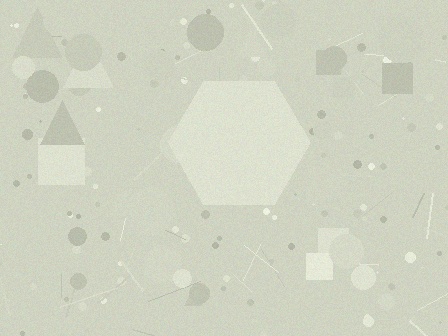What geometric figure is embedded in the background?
A hexagon is embedded in the background.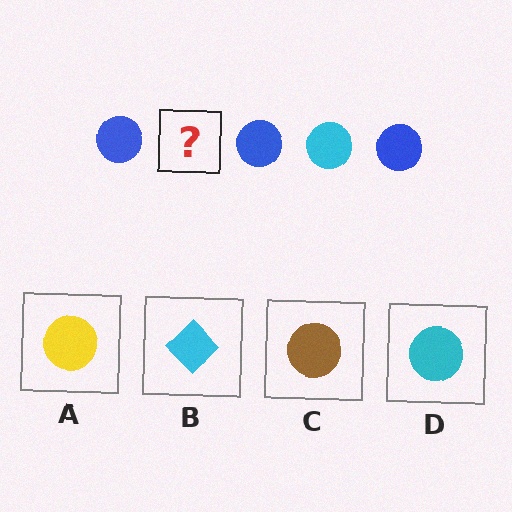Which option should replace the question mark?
Option D.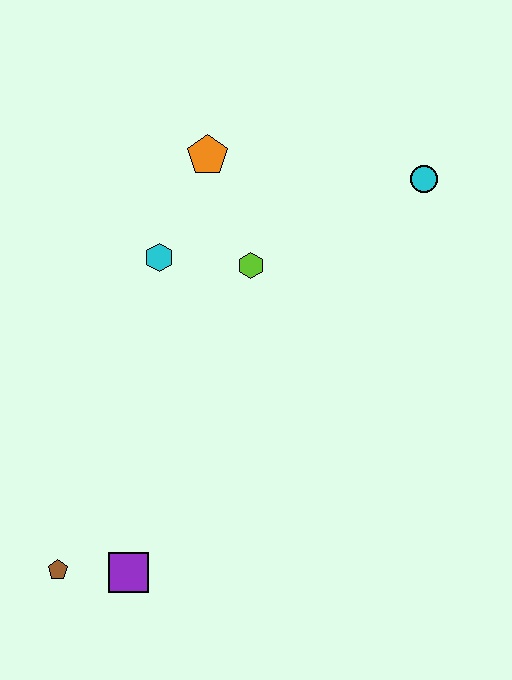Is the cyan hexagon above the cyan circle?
No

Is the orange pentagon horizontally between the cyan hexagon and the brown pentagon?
No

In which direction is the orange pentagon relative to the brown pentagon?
The orange pentagon is above the brown pentagon.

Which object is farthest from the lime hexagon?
The brown pentagon is farthest from the lime hexagon.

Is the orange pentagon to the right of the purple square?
Yes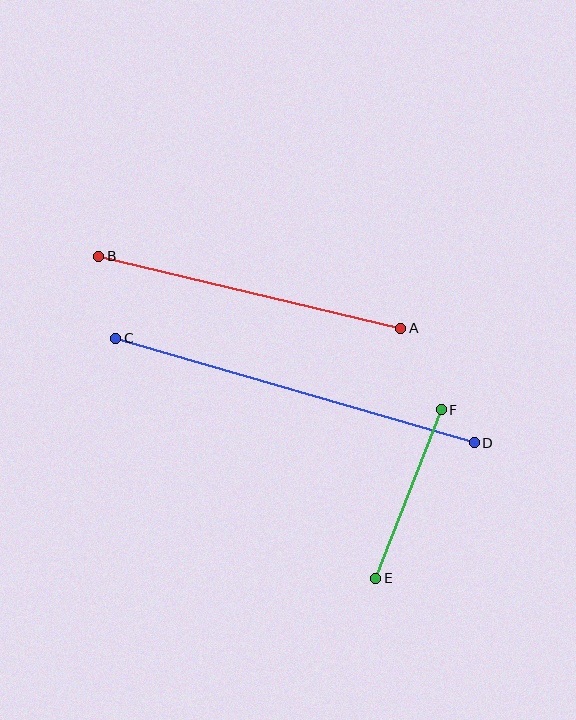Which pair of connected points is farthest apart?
Points C and D are farthest apart.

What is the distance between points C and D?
The distance is approximately 373 pixels.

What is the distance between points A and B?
The distance is approximately 310 pixels.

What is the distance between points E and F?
The distance is approximately 180 pixels.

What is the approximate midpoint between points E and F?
The midpoint is at approximately (408, 494) pixels.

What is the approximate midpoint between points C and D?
The midpoint is at approximately (295, 390) pixels.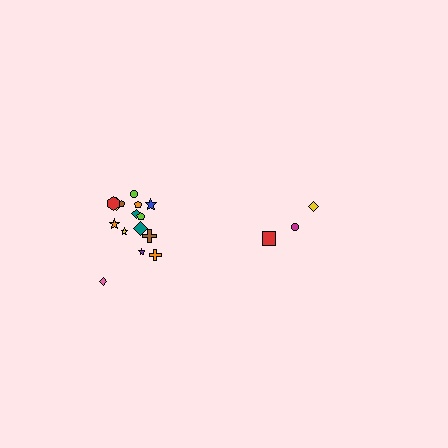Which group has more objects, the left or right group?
The left group.